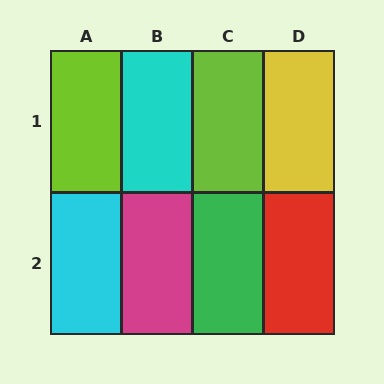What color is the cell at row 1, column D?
Yellow.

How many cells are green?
1 cell is green.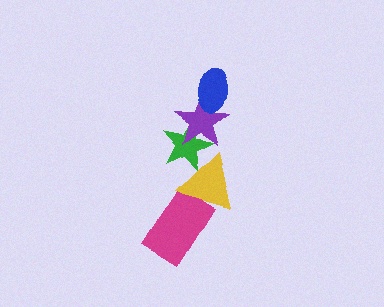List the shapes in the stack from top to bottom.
From top to bottom: the blue ellipse, the purple star, the green star, the yellow triangle, the magenta rectangle.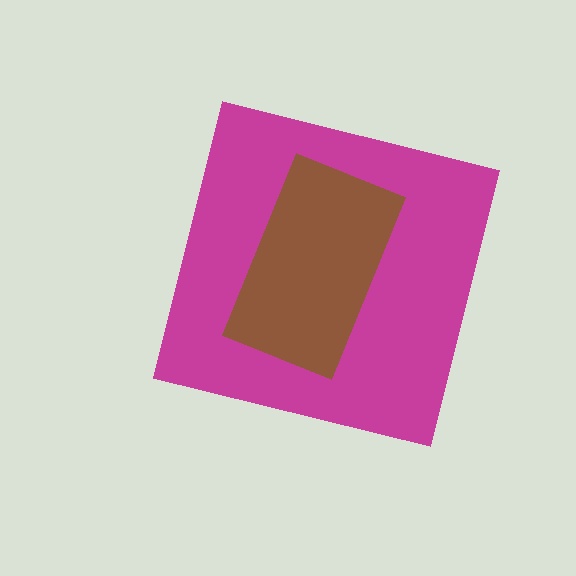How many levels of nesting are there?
2.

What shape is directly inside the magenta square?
The brown rectangle.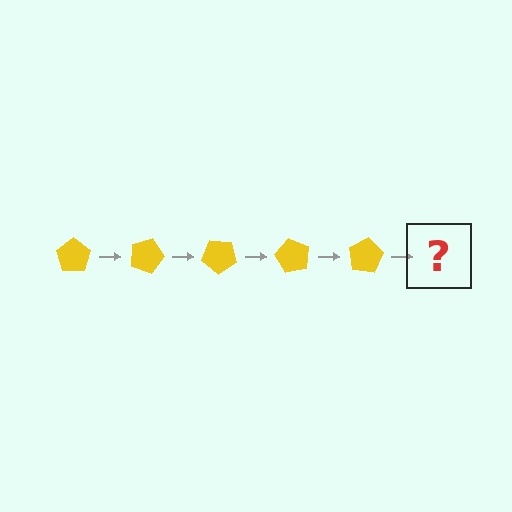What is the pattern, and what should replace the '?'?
The pattern is that the pentagon rotates 20 degrees each step. The '?' should be a yellow pentagon rotated 100 degrees.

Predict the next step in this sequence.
The next step is a yellow pentagon rotated 100 degrees.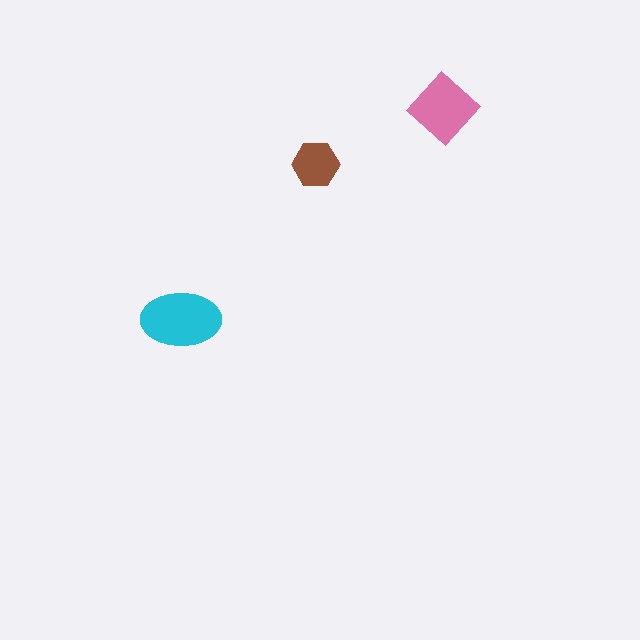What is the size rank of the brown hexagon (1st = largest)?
3rd.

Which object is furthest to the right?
The pink diamond is rightmost.